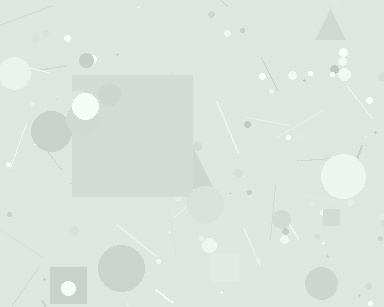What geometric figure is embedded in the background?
A square is embedded in the background.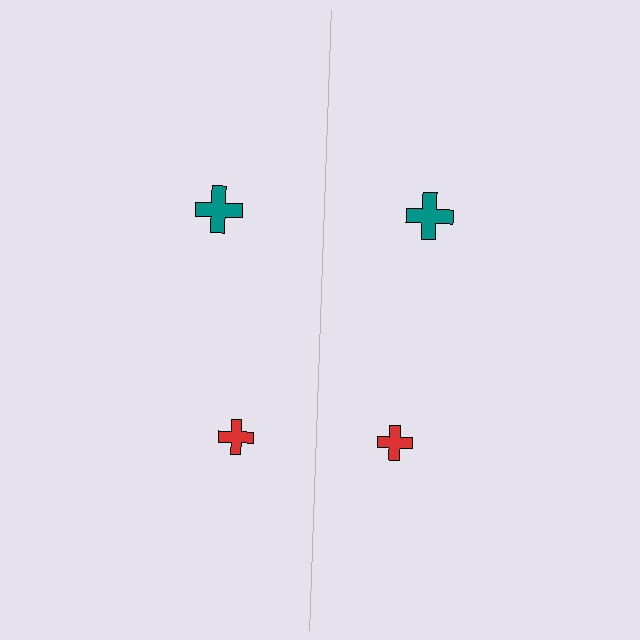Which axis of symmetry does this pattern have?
The pattern has a vertical axis of symmetry running through the center of the image.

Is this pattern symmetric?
Yes, this pattern has bilateral (reflection) symmetry.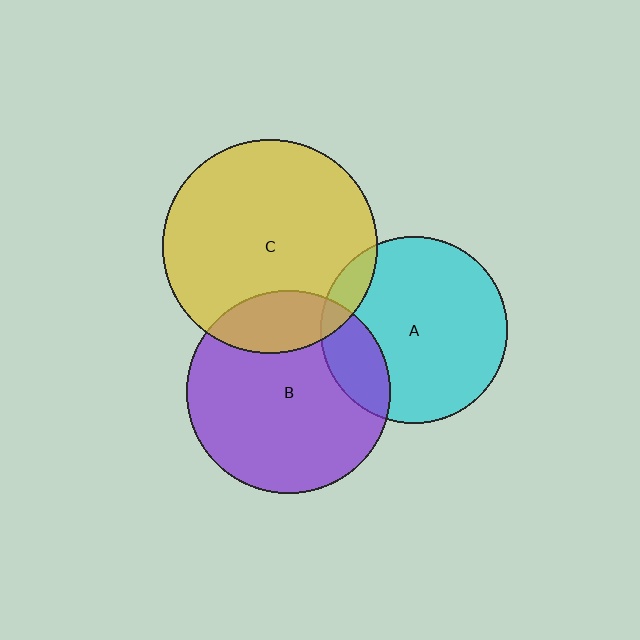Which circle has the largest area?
Circle C (yellow).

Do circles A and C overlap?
Yes.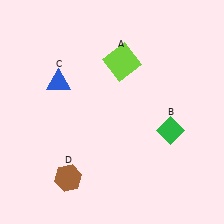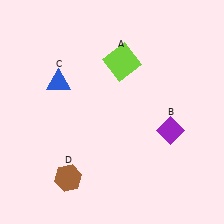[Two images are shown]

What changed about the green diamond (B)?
In Image 1, B is green. In Image 2, it changed to purple.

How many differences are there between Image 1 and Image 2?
There is 1 difference between the two images.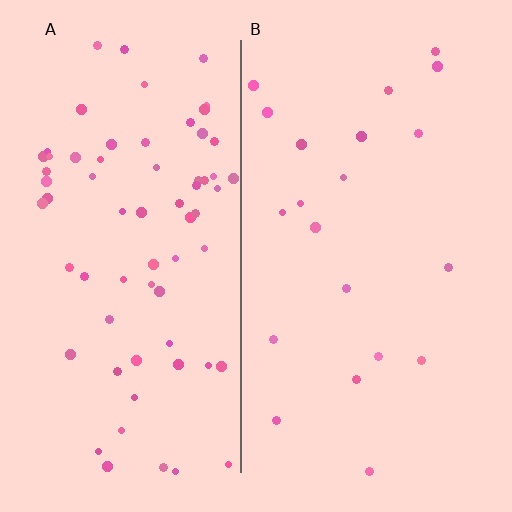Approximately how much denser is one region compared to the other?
Approximately 3.3× — region A over region B.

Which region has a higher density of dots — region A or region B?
A (the left).